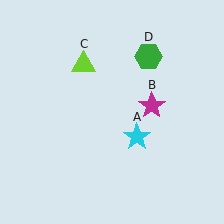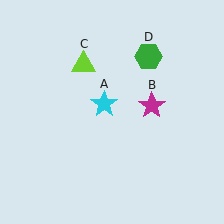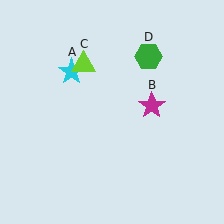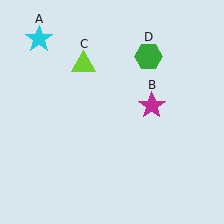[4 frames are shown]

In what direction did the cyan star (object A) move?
The cyan star (object A) moved up and to the left.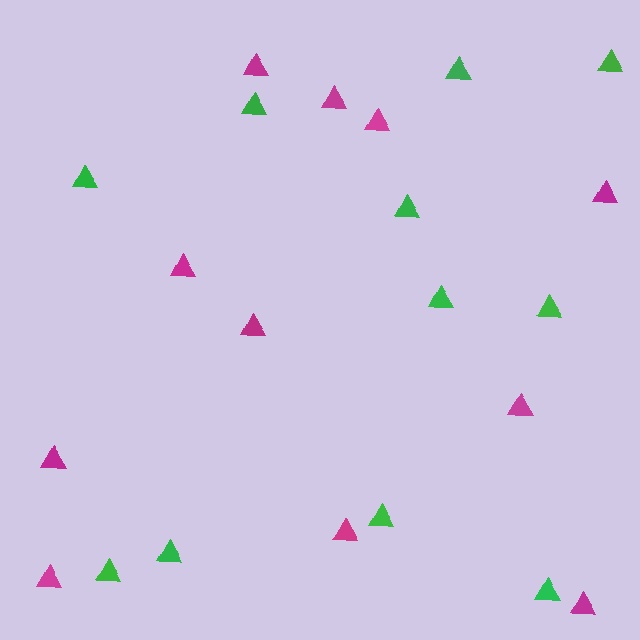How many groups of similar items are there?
There are 2 groups: one group of magenta triangles (11) and one group of green triangles (11).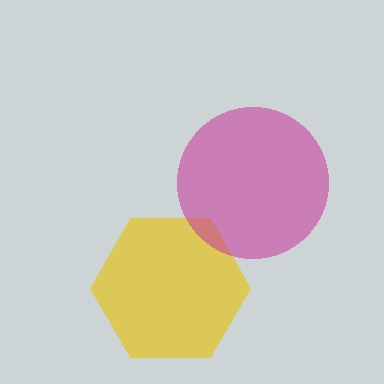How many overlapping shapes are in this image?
There are 2 overlapping shapes in the image.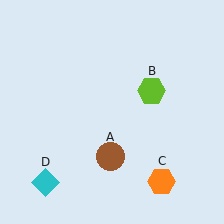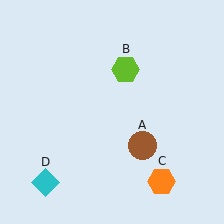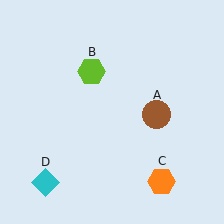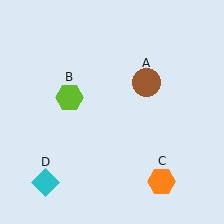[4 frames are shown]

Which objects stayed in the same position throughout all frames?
Orange hexagon (object C) and cyan diamond (object D) remained stationary.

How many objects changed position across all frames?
2 objects changed position: brown circle (object A), lime hexagon (object B).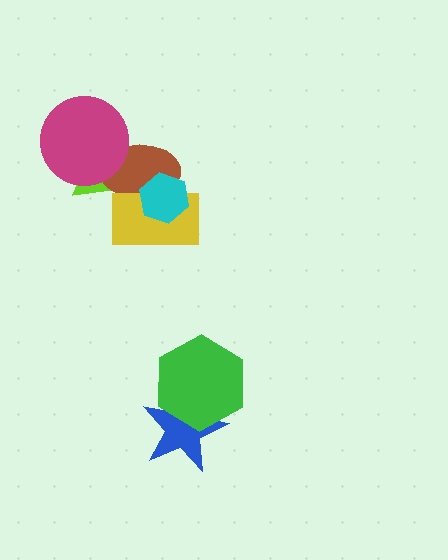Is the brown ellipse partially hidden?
Yes, it is partially covered by another shape.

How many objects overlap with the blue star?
1 object overlaps with the blue star.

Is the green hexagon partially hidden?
No, no other shape covers it.